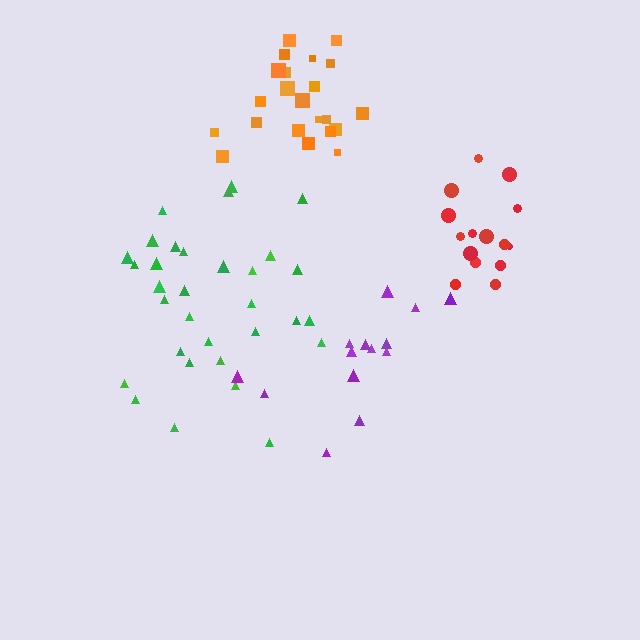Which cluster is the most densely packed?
Orange.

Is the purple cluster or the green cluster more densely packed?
Green.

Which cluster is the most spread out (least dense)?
Purple.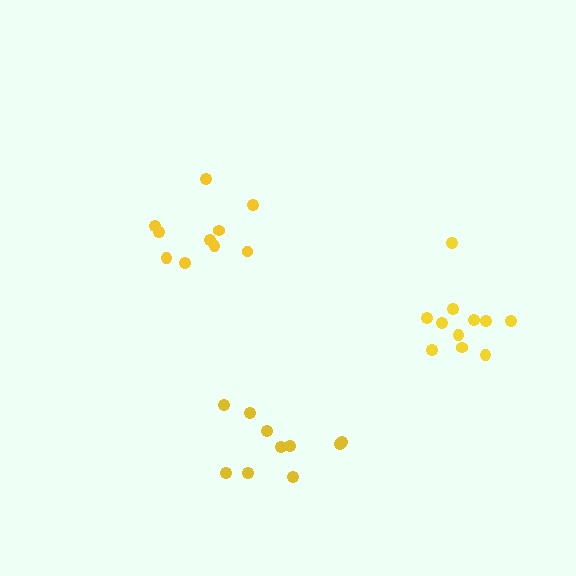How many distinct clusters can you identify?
There are 3 distinct clusters.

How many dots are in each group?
Group 1: 10 dots, Group 2: 10 dots, Group 3: 11 dots (31 total).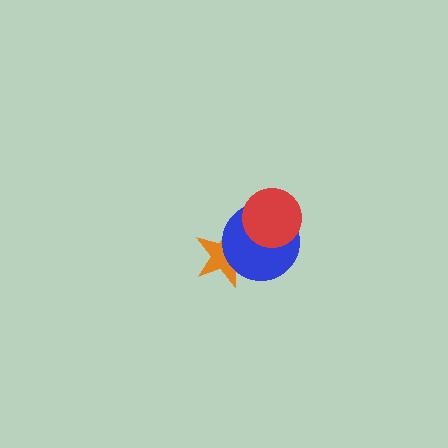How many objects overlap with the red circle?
1 object overlaps with the red circle.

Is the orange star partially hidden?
Yes, it is partially covered by another shape.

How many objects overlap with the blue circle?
2 objects overlap with the blue circle.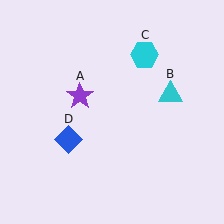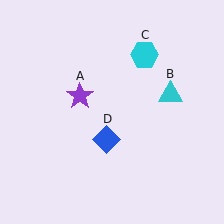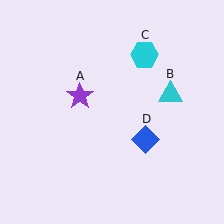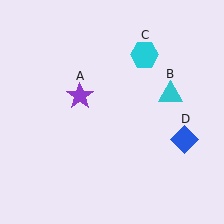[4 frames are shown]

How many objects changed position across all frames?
1 object changed position: blue diamond (object D).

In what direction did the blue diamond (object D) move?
The blue diamond (object D) moved right.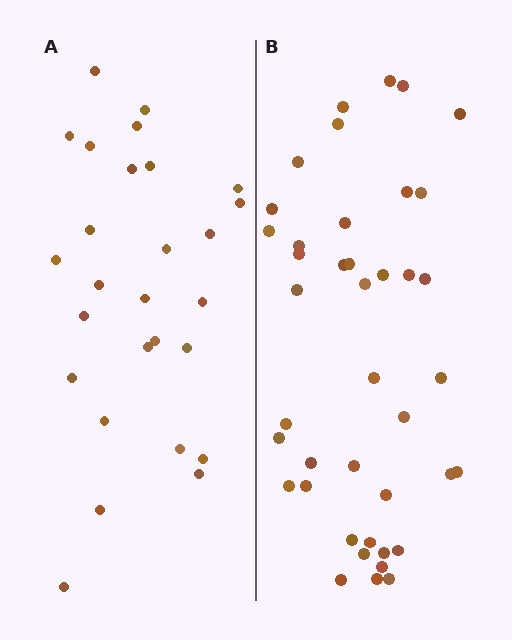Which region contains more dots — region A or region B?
Region B (the right region) has more dots.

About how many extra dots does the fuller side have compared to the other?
Region B has approximately 15 more dots than region A.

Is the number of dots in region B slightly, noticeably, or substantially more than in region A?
Region B has substantially more. The ratio is roughly 1.5 to 1.